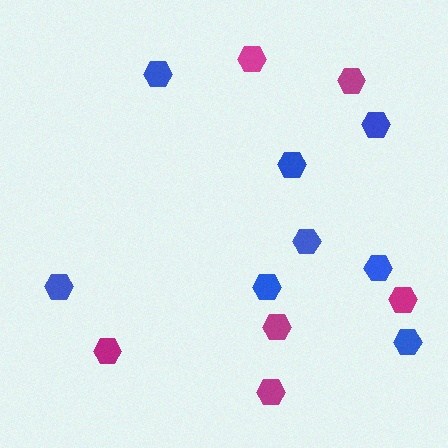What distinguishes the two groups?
There are 2 groups: one group of blue hexagons (8) and one group of magenta hexagons (6).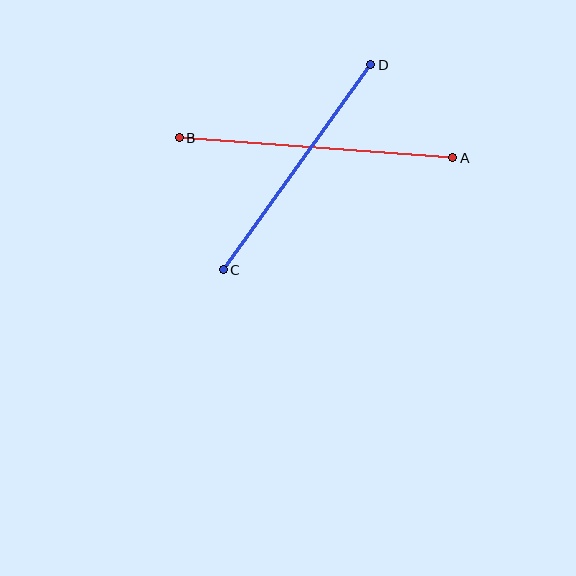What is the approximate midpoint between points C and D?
The midpoint is at approximately (297, 167) pixels.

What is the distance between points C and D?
The distance is approximately 253 pixels.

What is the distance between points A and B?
The distance is approximately 274 pixels.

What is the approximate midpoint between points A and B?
The midpoint is at approximately (316, 148) pixels.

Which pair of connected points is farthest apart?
Points A and B are farthest apart.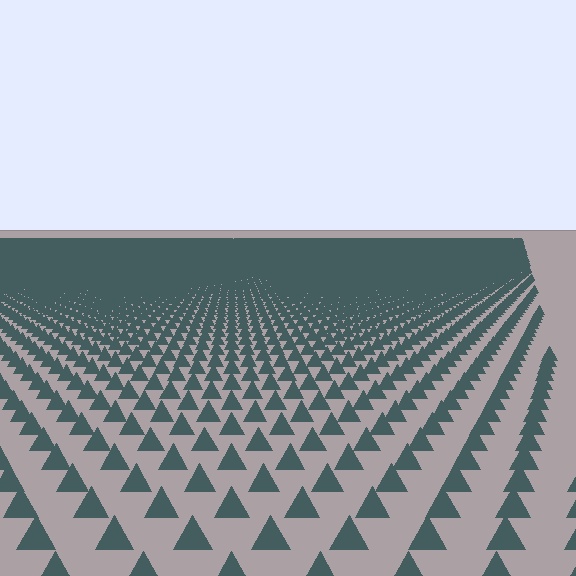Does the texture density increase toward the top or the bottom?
Density increases toward the top.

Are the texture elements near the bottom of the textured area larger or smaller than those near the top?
Larger. Near the bottom, elements are closer to the viewer and appear at a bigger on-screen size.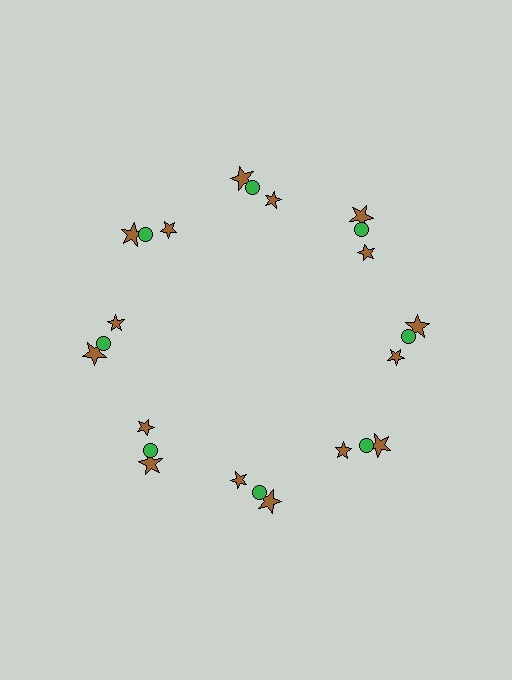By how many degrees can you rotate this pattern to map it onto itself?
The pattern maps onto itself every 45 degrees of rotation.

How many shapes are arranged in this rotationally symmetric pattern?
There are 24 shapes, arranged in 8 groups of 3.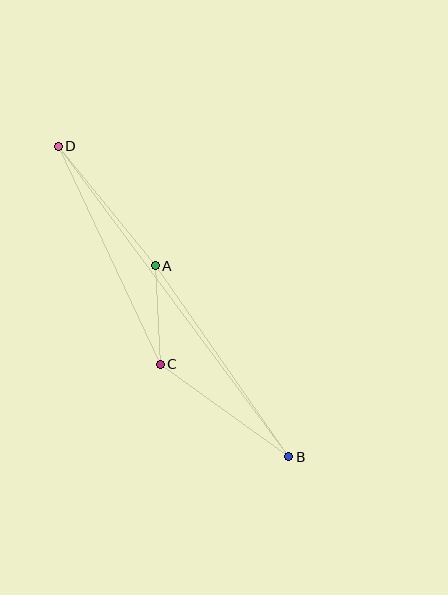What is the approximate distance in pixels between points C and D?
The distance between C and D is approximately 241 pixels.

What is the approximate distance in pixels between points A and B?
The distance between A and B is approximately 233 pixels.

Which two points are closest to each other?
Points A and C are closest to each other.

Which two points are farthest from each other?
Points B and D are farthest from each other.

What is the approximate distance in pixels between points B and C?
The distance between B and C is approximately 158 pixels.